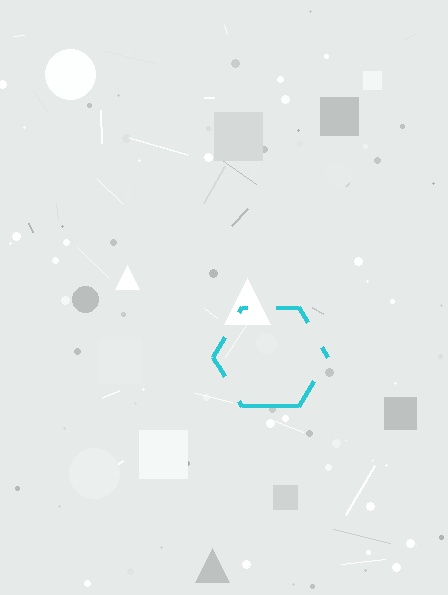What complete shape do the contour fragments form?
The contour fragments form a hexagon.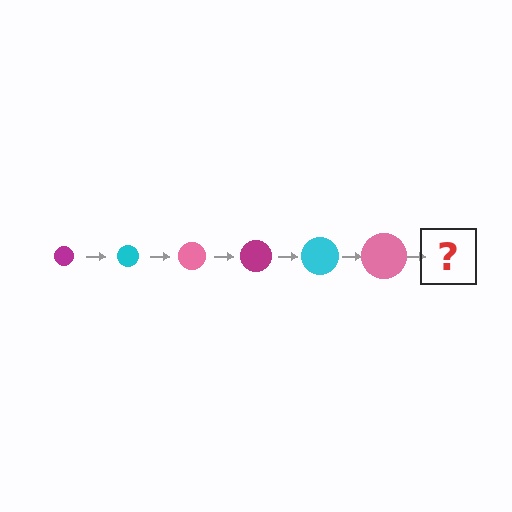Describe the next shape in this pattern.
It should be a magenta circle, larger than the previous one.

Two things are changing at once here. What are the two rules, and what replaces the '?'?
The two rules are that the circle grows larger each step and the color cycles through magenta, cyan, and pink. The '?' should be a magenta circle, larger than the previous one.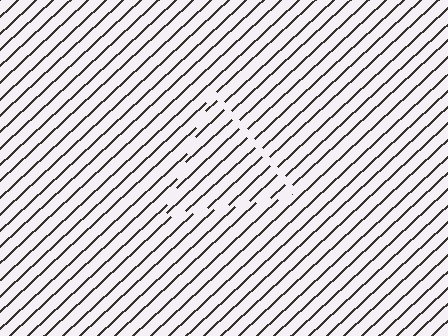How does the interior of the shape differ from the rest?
The interior of the shape contains the same grating, shifted by half a period — the contour is defined by the phase discontinuity where line-ends from the inner and outer gratings abut.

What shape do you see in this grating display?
An illusory triangle. The interior of the shape contains the same grating, shifted by half a period — the contour is defined by the phase discontinuity where line-ends from the inner and outer gratings abut.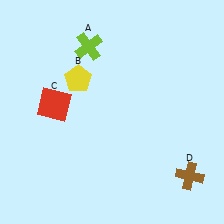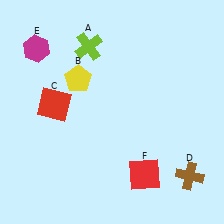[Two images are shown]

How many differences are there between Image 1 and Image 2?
There are 2 differences between the two images.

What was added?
A magenta hexagon (E), a red square (F) were added in Image 2.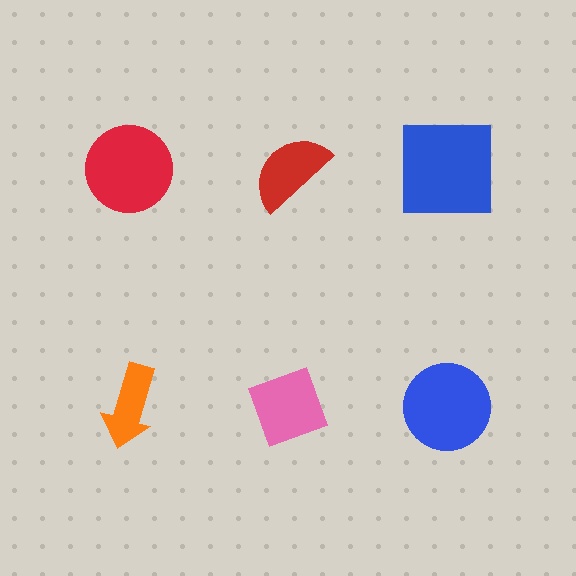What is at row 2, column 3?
A blue circle.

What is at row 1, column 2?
A red semicircle.